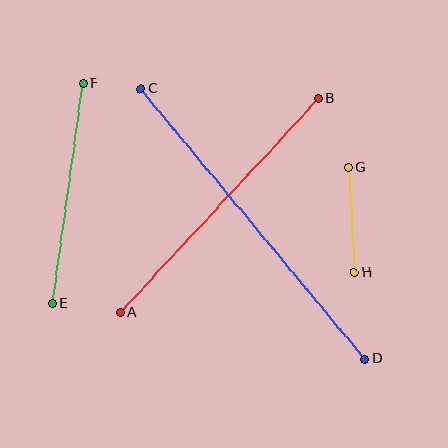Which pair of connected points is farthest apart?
Points C and D are farthest apart.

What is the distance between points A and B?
The distance is approximately 292 pixels.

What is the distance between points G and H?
The distance is approximately 105 pixels.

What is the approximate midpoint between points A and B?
The midpoint is at approximately (219, 205) pixels.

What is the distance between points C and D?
The distance is approximately 351 pixels.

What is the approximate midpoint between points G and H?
The midpoint is at approximately (351, 220) pixels.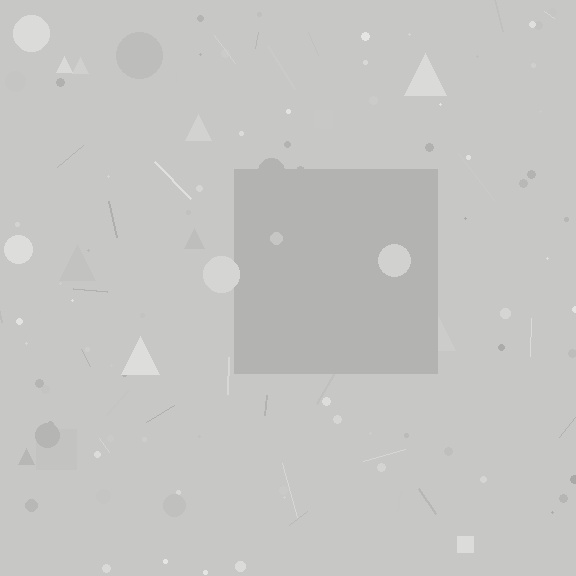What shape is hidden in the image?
A square is hidden in the image.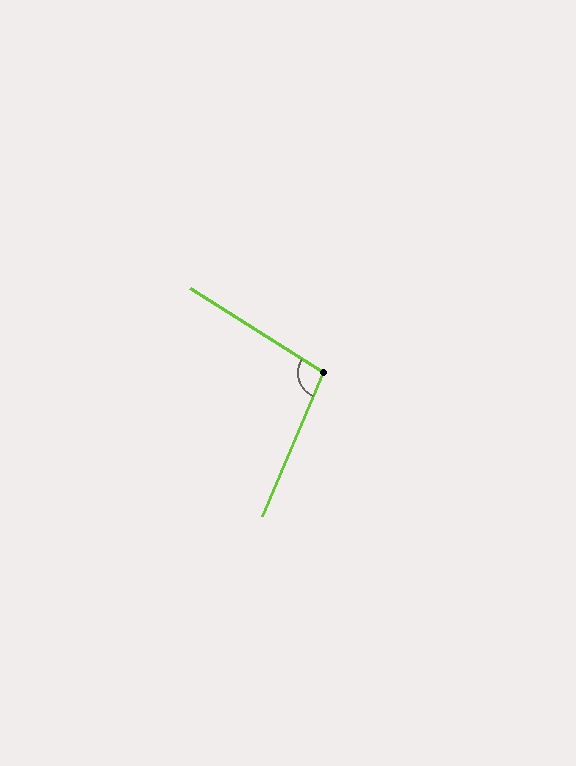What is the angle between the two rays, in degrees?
Approximately 99 degrees.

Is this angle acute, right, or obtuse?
It is obtuse.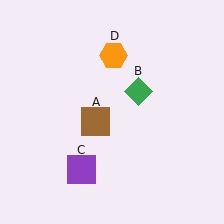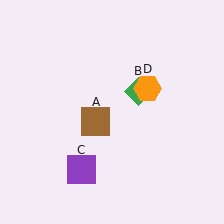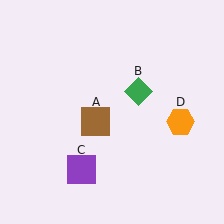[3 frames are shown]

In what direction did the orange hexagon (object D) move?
The orange hexagon (object D) moved down and to the right.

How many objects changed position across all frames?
1 object changed position: orange hexagon (object D).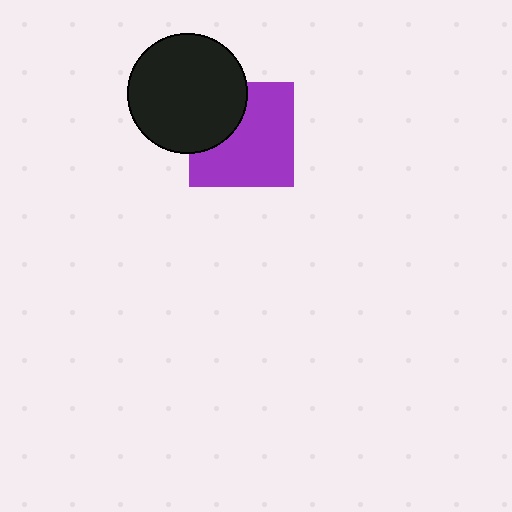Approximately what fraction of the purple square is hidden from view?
Roughly 31% of the purple square is hidden behind the black circle.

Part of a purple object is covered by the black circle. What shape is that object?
It is a square.